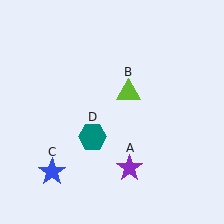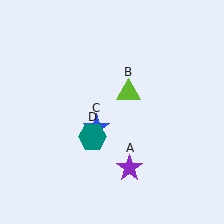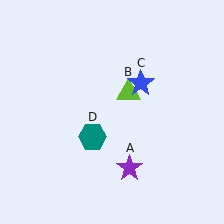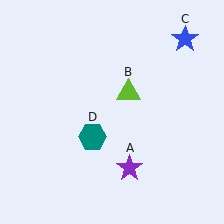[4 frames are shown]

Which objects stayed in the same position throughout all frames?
Purple star (object A) and lime triangle (object B) and teal hexagon (object D) remained stationary.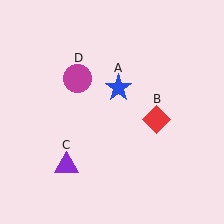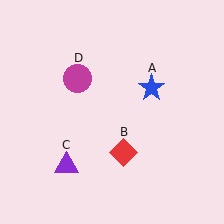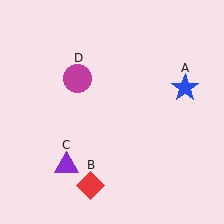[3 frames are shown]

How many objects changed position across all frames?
2 objects changed position: blue star (object A), red diamond (object B).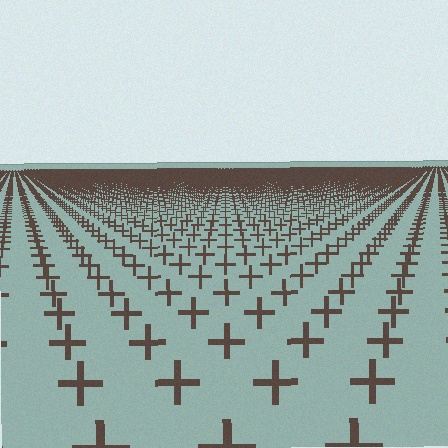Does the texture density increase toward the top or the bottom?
Density increases toward the top.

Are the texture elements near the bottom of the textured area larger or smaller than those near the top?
Larger. Near the bottom, elements are closer to the viewer and appear at a bigger on-screen size.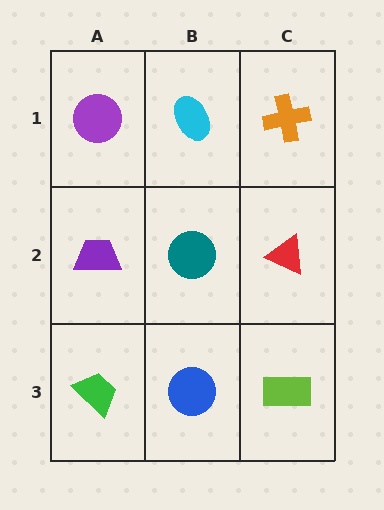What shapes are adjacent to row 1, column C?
A red triangle (row 2, column C), a cyan ellipse (row 1, column B).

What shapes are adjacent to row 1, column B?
A teal circle (row 2, column B), a purple circle (row 1, column A), an orange cross (row 1, column C).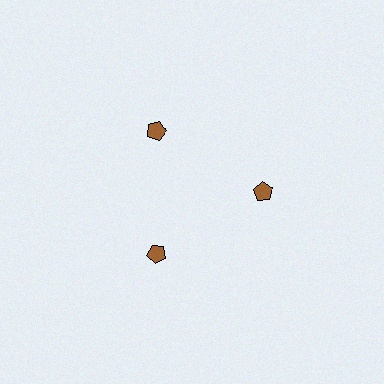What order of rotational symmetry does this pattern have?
This pattern has 3-fold rotational symmetry.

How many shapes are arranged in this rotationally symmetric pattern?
There are 3 shapes, arranged in 3 groups of 1.